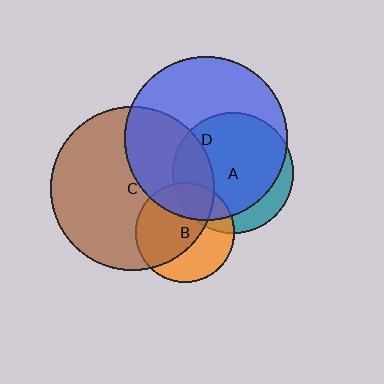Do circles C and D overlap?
Yes.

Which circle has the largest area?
Circle C (brown).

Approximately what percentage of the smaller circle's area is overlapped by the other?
Approximately 35%.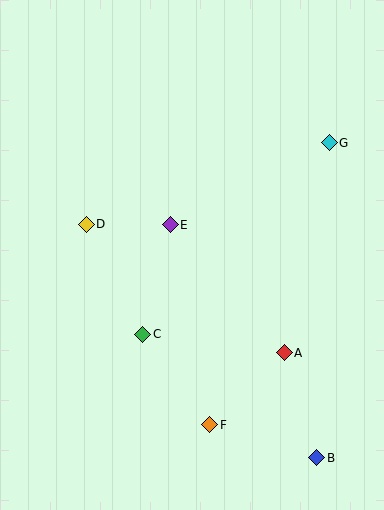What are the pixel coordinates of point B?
Point B is at (317, 458).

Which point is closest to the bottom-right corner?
Point B is closest to the bottom-right corner.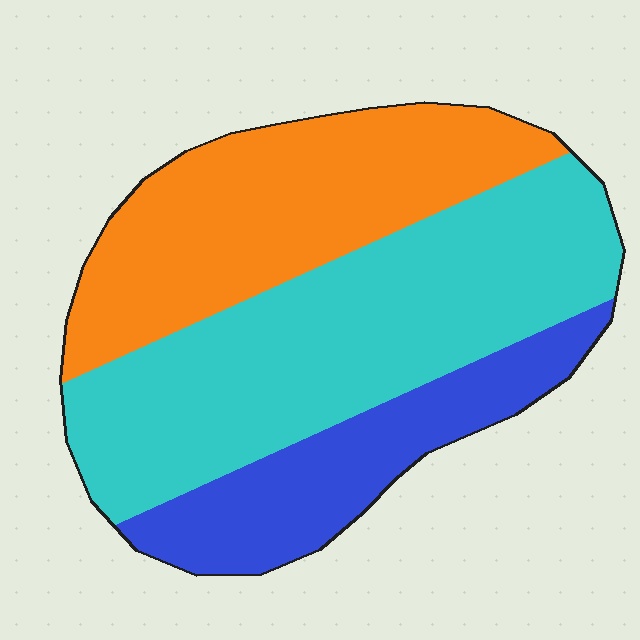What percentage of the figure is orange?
Orange takes up between a quarter and a half of the figure.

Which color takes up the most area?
Cyan, at roughly 45%.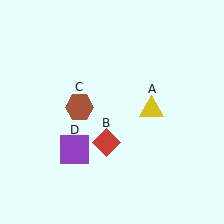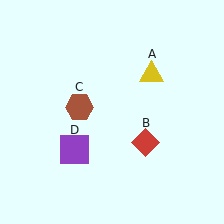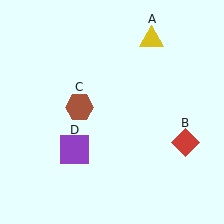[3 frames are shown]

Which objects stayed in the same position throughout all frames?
Brown hexagon (object C) and purple square (object D) remained stationary.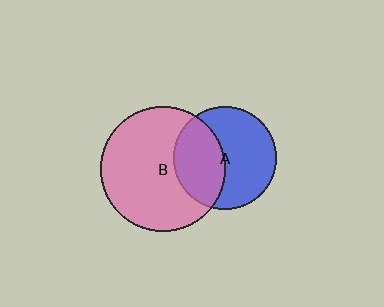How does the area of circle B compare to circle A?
Approximately 1.5 times.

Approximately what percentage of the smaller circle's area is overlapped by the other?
Approximately 40%.